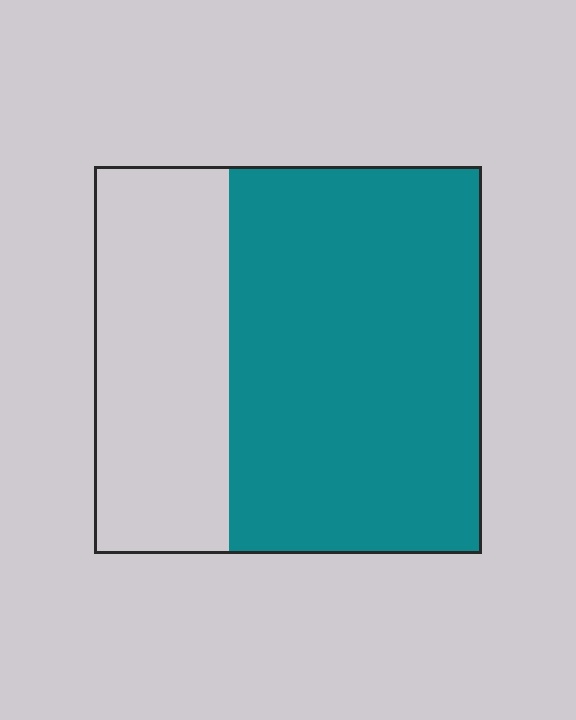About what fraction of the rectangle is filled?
About two thirds (2/3).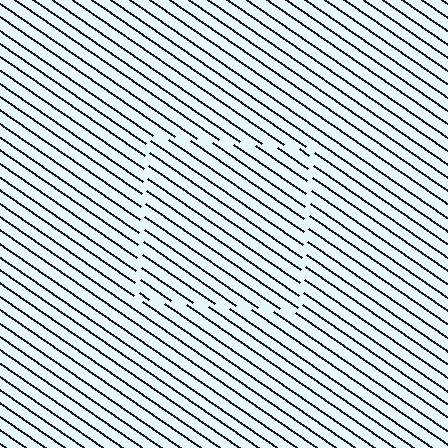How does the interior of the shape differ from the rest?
The interior of the shape contains the same grating, shifted by half a period — the contour is defined by the phase discontinuity where line-ends from the inner and outer gratings abut.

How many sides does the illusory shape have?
4 sides — the line-ends trace a square.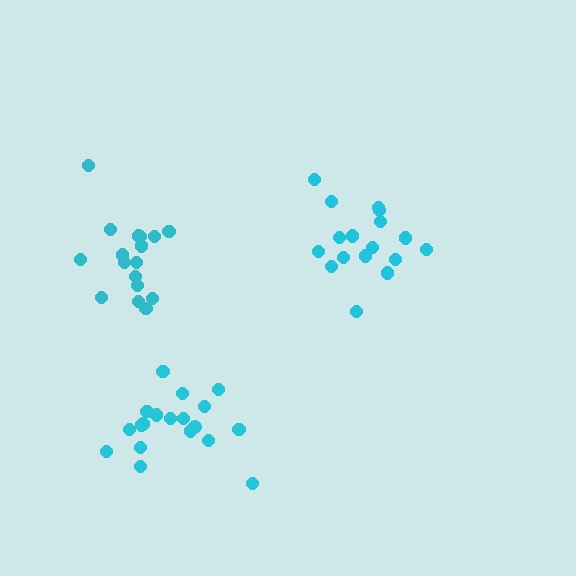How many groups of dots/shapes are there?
There are 3 groups.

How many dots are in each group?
Group 1: 17 dots, Group 2: 19 dots, Group 3: 17 dots (53 total).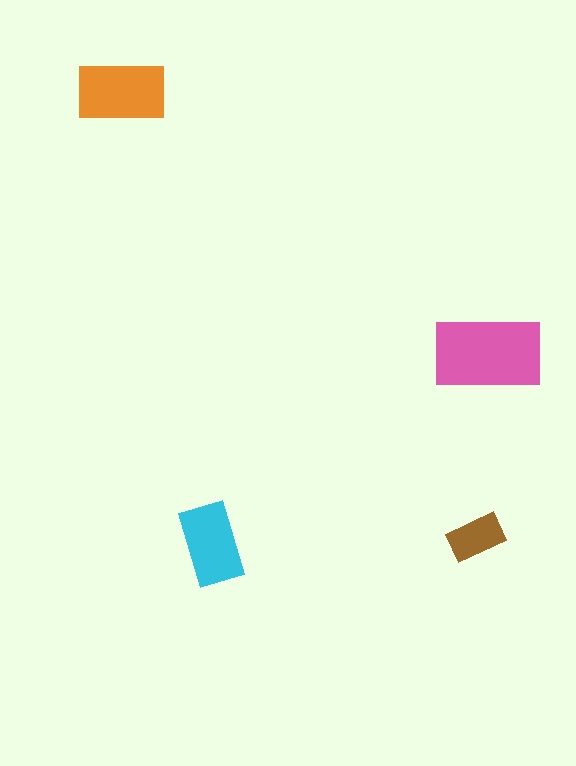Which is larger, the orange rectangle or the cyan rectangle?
The orange one.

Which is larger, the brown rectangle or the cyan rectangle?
The cyan one.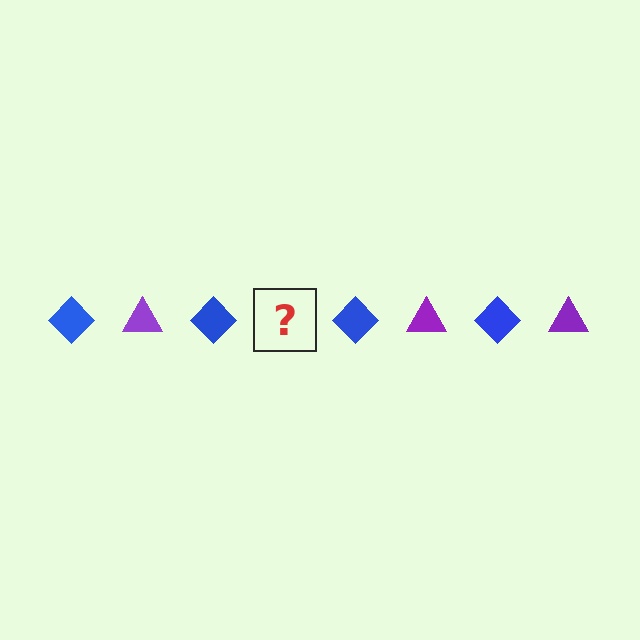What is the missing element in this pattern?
The missing element is a purple triangle.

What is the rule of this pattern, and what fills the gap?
The rule is that the pattern alternates between blue diamond and purple triangle. The gap should be filled with a purple triangle.